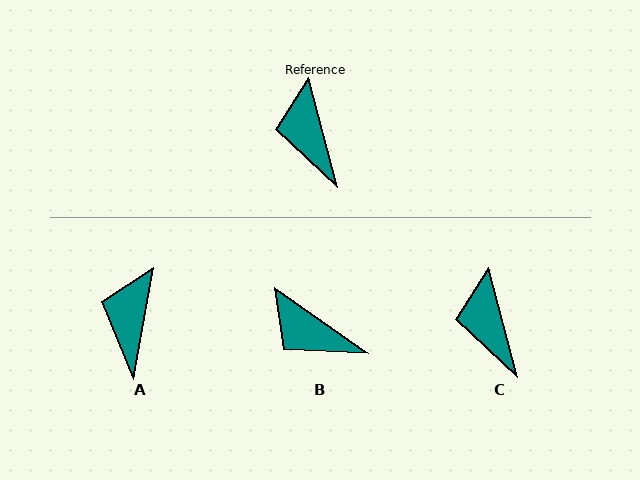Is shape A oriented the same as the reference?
No, it is off by about 25 degrees.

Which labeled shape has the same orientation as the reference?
C.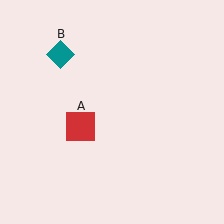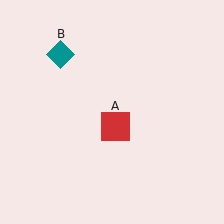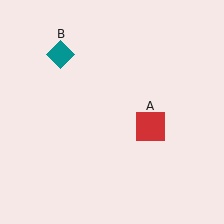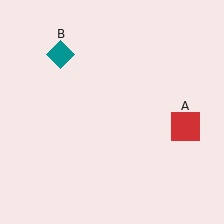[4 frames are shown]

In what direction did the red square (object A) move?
The red square (object A) moved right.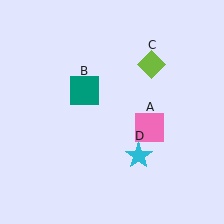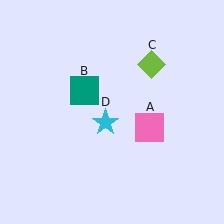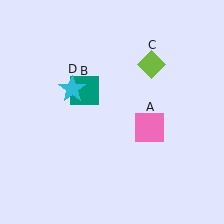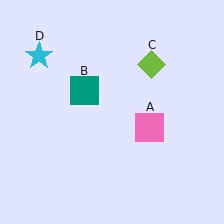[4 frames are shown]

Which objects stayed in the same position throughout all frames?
Pink square (object A) and teal square (object B) and lime diamond (object C) remained stationary.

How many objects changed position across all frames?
1 object changed position: cyan star (object D).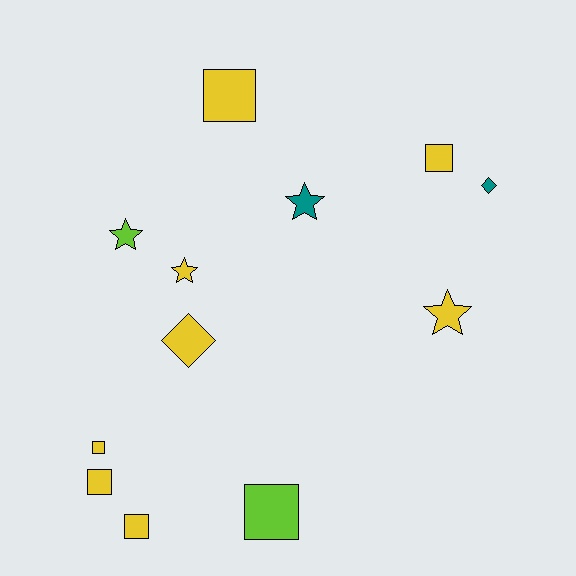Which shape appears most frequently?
Square, with 6 objects.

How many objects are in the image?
There are 12 objects.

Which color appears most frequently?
Yellow, with 8 objects.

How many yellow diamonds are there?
There is 1 yellow diamond.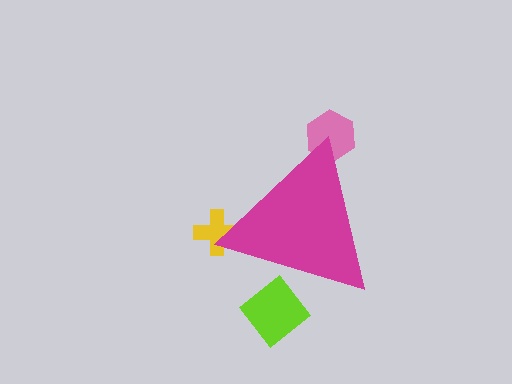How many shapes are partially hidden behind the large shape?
3 shapes are partially hidden.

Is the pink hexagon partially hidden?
Yes, the pink hexagon is partially hidden behind the magenta triangle.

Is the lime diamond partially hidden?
Yes, the lime diamond is partially hidden behind the magenta triangle.